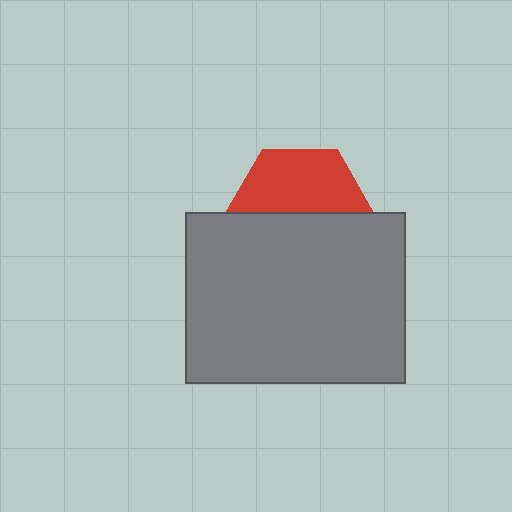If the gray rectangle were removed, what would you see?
You would see the complete red hexagon.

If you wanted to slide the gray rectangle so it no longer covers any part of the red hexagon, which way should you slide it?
Slide it down — that is the most direct way to separate the two shapes.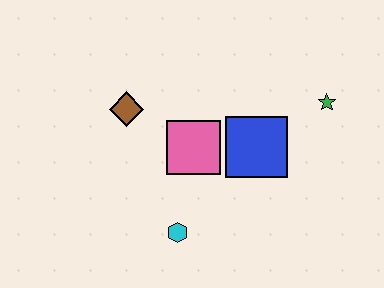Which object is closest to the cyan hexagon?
The pink square is closest to the cyan hexagon.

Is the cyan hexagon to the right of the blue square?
No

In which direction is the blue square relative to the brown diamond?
The blue square is to the right of the brown diamond.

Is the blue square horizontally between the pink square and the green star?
Yes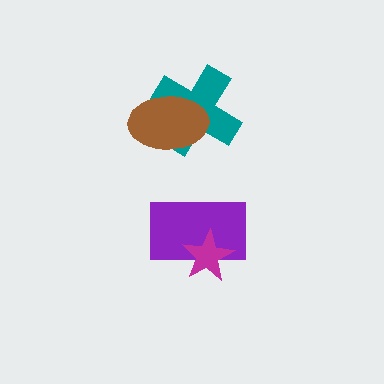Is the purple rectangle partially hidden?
Yes, it is partially covered by another shape.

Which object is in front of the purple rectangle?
The magenta star is in front of the purple rectangle.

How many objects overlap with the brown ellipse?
1 object overlaps with the brown ellipse.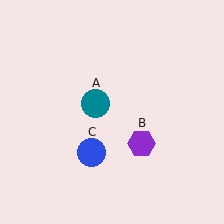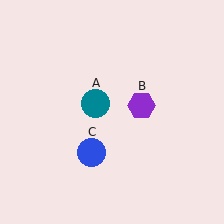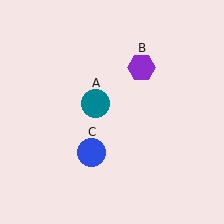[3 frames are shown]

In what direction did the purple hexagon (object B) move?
The purple hexagon (object B) moved up.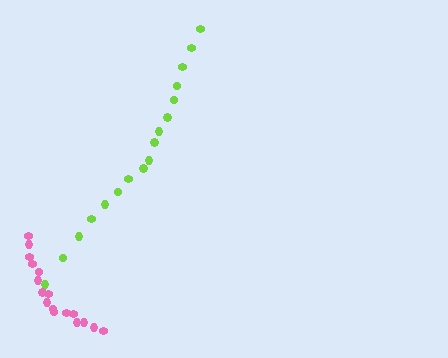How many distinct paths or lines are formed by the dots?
There are 2 distinct paths.